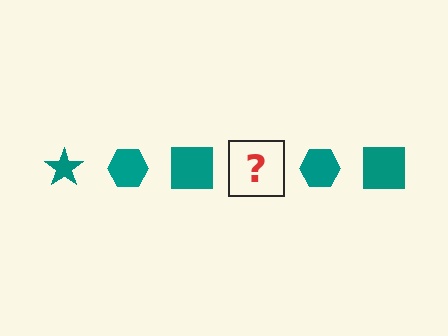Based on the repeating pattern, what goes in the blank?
The blank should be a teal star.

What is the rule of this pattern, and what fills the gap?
The rule is that the pattern cycles through star, hexagon, square shapes in teal. The gap should be filled with a teal star.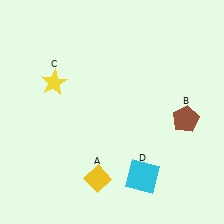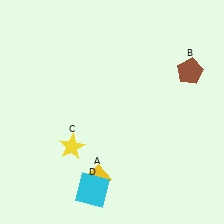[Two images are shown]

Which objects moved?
The objects that moved are: the brown pentagon (B), the yellow star (C), the cyan square (D).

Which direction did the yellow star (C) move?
The yellow star (C) moved down.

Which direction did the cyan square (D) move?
The cyan square (D) moved left.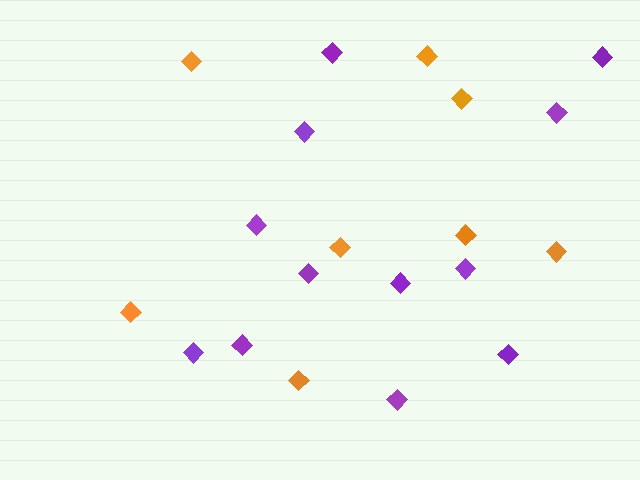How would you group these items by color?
There are 2 groups: one group of orange diamonds (8) and one group of purple diamonds (12).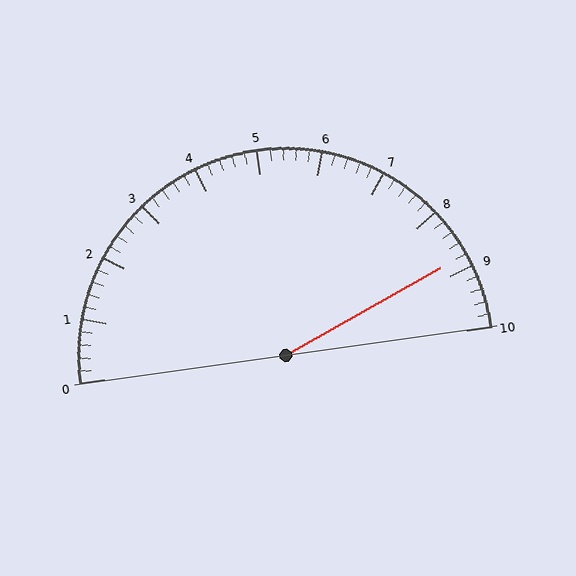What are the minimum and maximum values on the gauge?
The gauge ranges from 0 to 10.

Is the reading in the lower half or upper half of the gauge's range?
The reading is in the upper half of the range (0 to 10).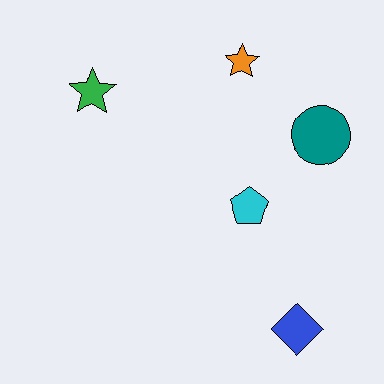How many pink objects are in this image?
There are no pink objects.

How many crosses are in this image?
There are no crosses.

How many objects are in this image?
There are 5 objects.